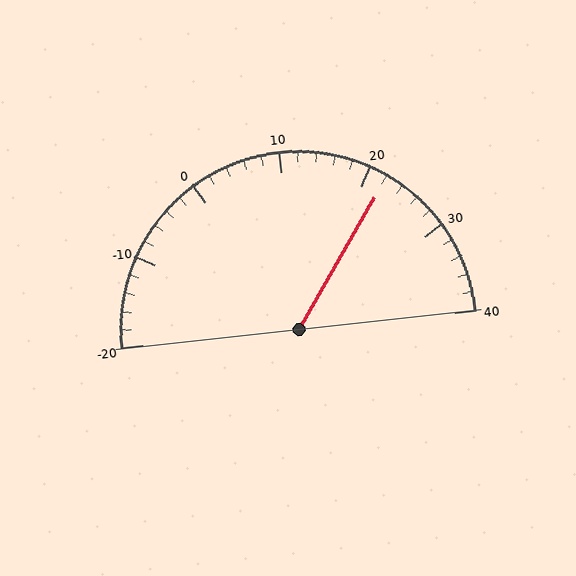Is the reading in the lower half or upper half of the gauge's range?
The reading is in the upper half of the range (-20 to 40).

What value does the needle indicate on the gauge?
The needle indicates approximately 22.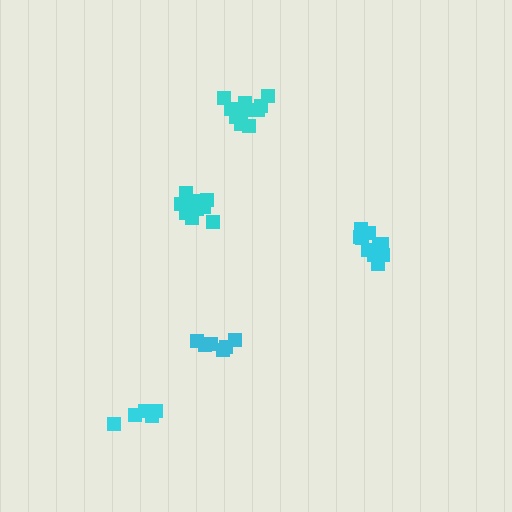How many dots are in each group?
Group 1: 11 dots, Group 2: 10 dots, Group 3: 6 dots, Group 4: 10 dots, Group 5: 5 dots (42 total).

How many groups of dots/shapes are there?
There are 5 groups.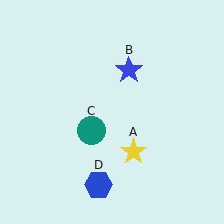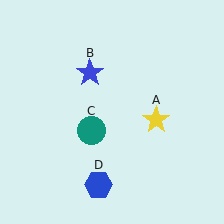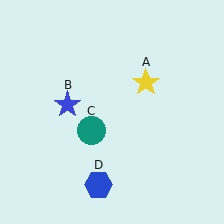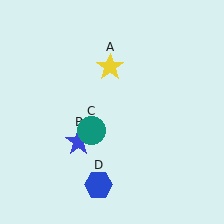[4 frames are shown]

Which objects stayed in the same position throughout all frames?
Teal circle (object C) and blue hexagon (object D) remained stationary.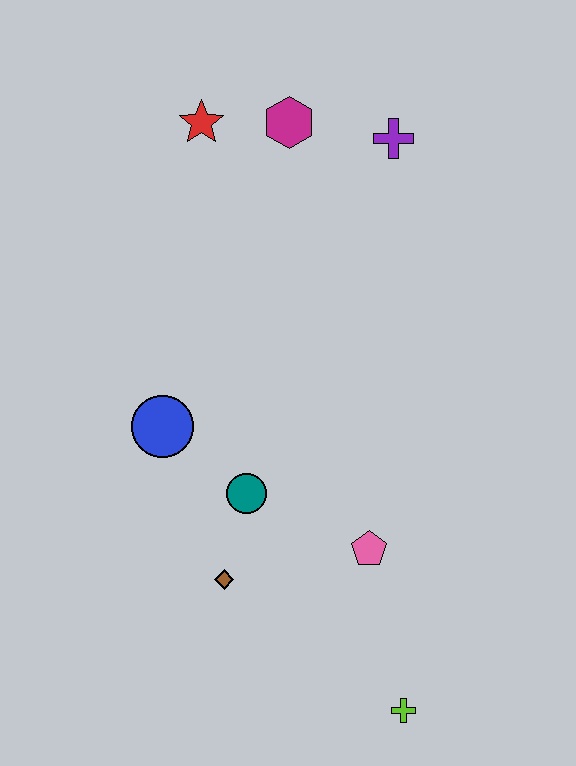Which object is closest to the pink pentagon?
The teal circle is closest to the pink pentagon.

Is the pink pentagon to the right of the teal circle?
Yes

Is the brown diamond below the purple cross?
Yes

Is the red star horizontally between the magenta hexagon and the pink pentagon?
No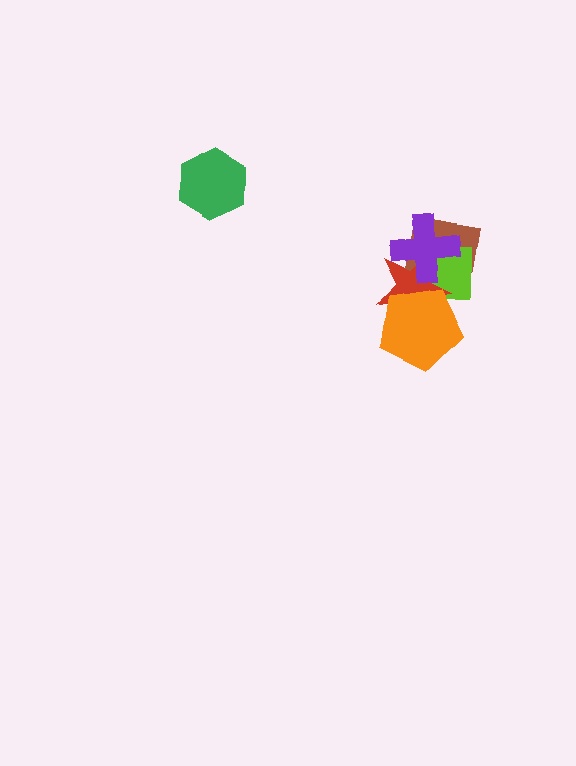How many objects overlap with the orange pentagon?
3 objects overlap with the orange pentagon.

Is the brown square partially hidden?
Yes, it is partially covered by another shape.